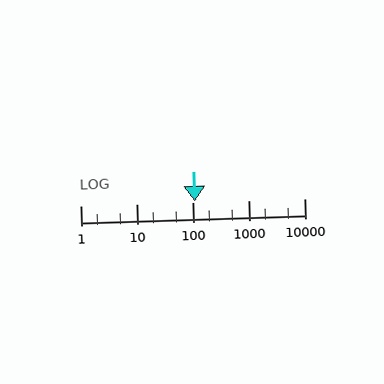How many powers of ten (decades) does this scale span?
The scale spans 4 decades, from 1 to 10000.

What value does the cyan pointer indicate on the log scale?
The pointer indicates approximately 110.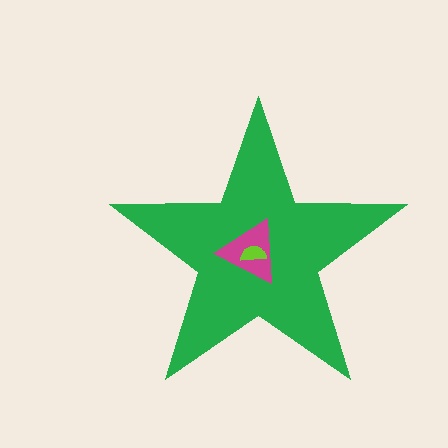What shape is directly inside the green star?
The magenta triangle.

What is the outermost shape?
The green star.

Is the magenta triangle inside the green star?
Yes.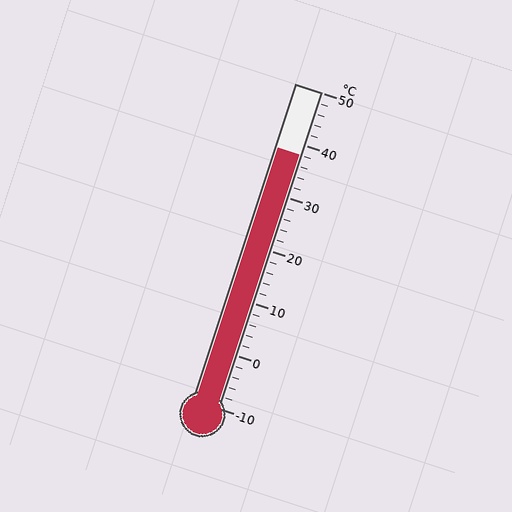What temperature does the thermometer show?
The thermometer shows approximately 38°C.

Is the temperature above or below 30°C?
The temperature is above 30°C.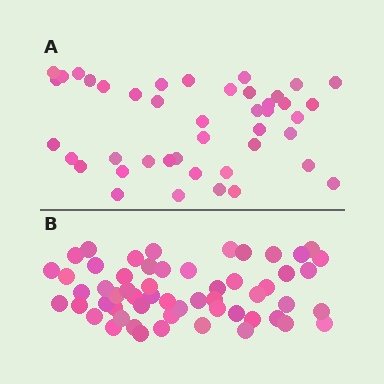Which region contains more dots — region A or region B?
Region B (the bottom region) has more dots.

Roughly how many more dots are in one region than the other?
Region B has approximately 15 more dots than region A.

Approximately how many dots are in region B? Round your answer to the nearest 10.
About 60 dots. (The exact count is 56, which rounds to 60.)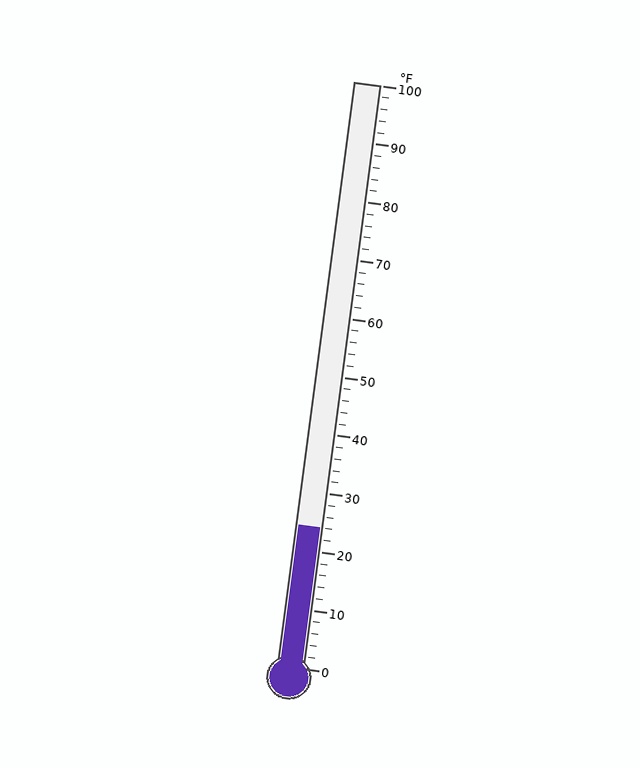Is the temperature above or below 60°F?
The temperature is below 60°F.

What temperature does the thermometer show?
The thermometer shows approximately 24°F.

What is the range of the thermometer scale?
The thermometer scale ranges from 0°F to 100°F.